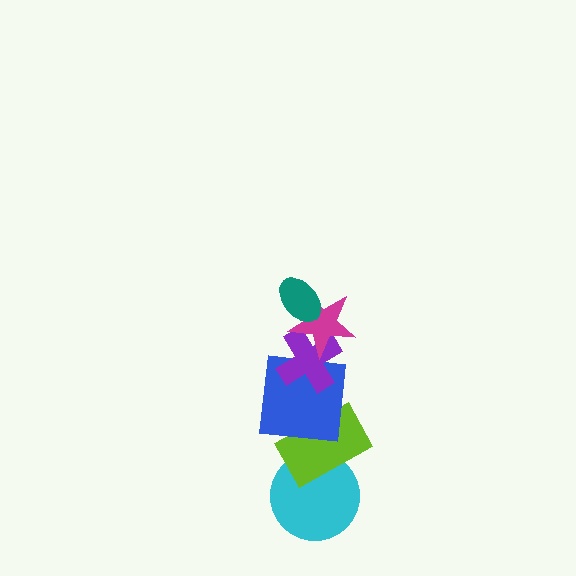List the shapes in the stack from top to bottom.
From top to bottom: the teal ellipse, the magenta star, the purple cross, the blue square, the lime rectangle, the cyan circle.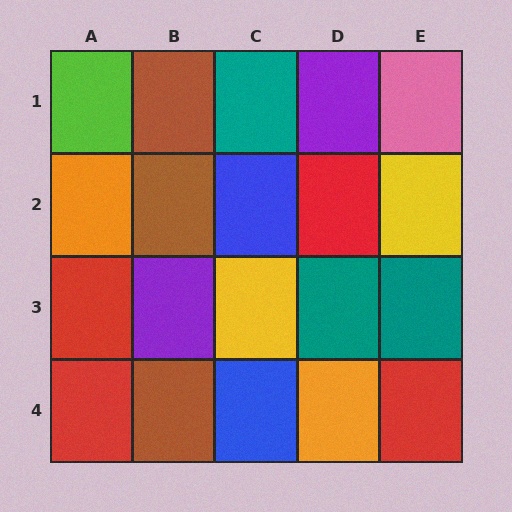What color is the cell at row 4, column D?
Orange.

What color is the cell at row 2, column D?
Red.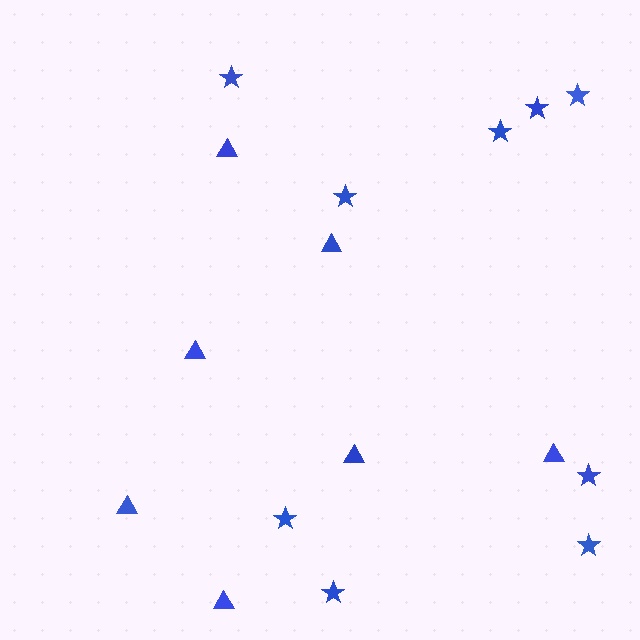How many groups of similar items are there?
There are 2 groups: one group of triangles (7) and one group of stars (9).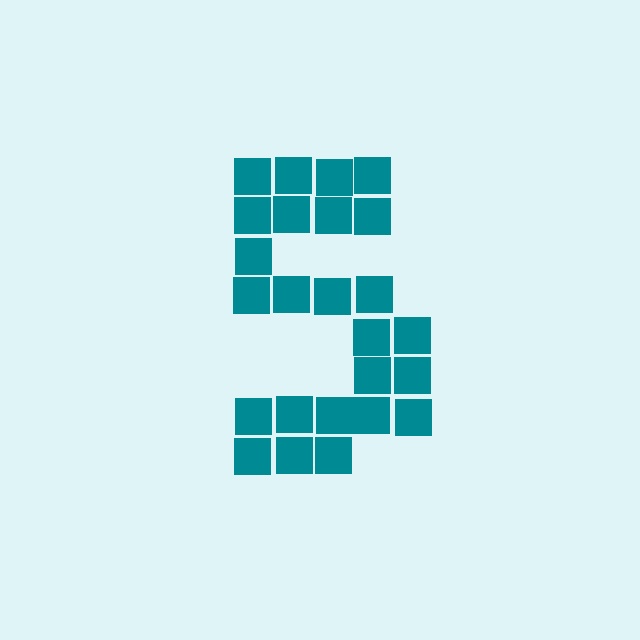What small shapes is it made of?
It is made of small squares.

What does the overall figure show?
The overall figure shows the digit 5.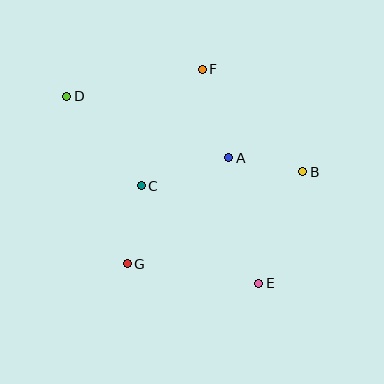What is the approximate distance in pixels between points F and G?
The distance between F and G is approximately 209 pixels.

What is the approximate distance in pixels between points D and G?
The distance between D and G is approximately 178 pixels.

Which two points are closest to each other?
Points A and B are closest to each other.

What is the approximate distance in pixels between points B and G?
The distance between B and G is approximately 198 pixels.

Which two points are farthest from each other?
Points D and E are farthest from each other.